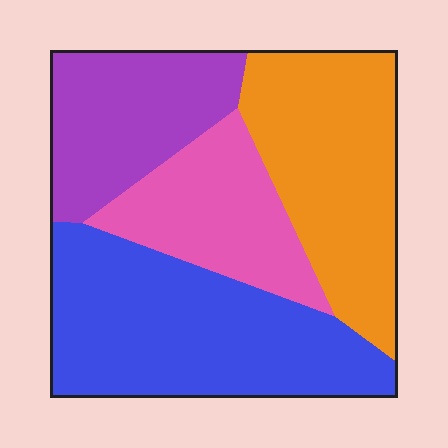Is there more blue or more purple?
Blue.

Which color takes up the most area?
Blue, at roughly 35%.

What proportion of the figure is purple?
Purple takes up about one fifth (1/5) of the figure.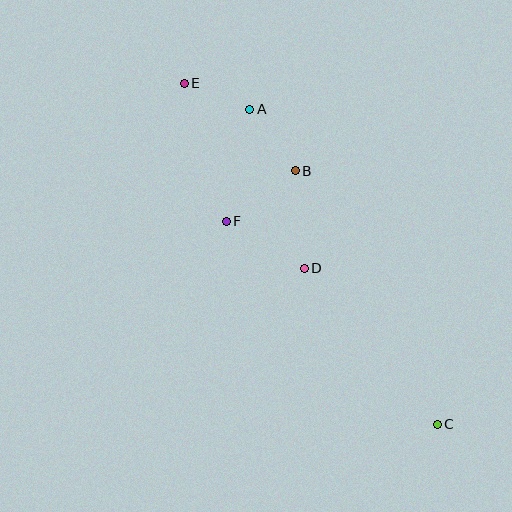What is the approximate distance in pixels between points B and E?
The distance between B and E is approximately 142 pixels.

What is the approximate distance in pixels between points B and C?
The distance between B and C is approximately 291 pixels.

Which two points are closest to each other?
Points A and E are closest to each other.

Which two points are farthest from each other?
Points C and E are farthest from each other.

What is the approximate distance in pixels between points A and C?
The distance between A and C is approximately 367 pixels.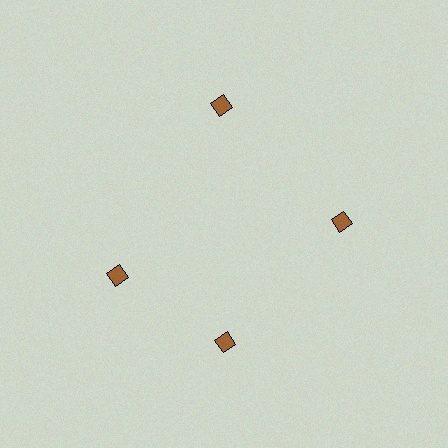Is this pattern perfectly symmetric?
No. The 4 brown diamonds are arranged in a ring, but one element near the 9 o'clock position is rotated out of alignment along the ring, breaking the 4-fold rotational symmetry.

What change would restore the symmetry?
The symmetry would be restored by rotating it back into even spacing with its neighbors so that all 4 diamonds sit at equal angles and equal distance from the center.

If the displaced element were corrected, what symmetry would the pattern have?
It would have 4-fold rotational symmetry — the pattern would map onto itself every 90 degrees.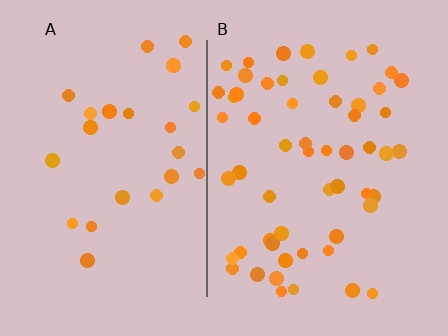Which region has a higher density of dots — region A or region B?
B (the right).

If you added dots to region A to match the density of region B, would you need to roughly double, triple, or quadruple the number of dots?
Approximately double.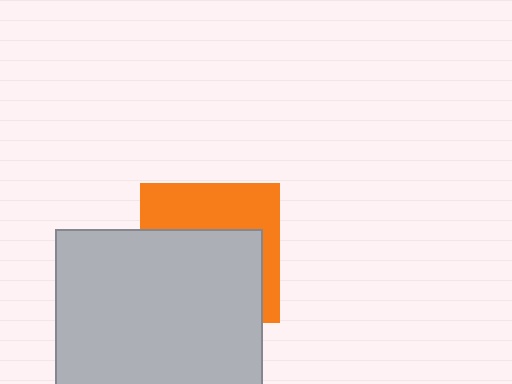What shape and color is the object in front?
The object in front is a light gray rectangle.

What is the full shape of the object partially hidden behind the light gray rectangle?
The partially hidden object is an orange square.